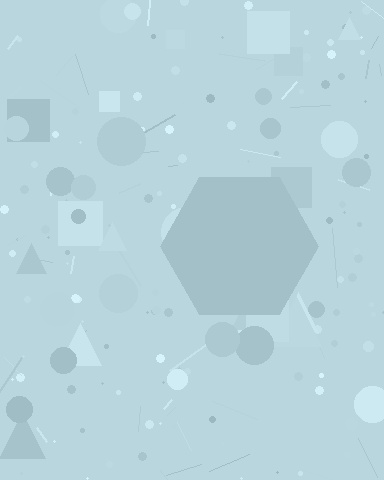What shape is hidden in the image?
A hexagon is hidden in the image.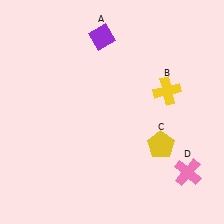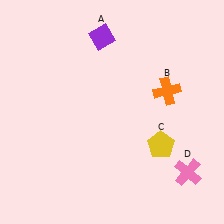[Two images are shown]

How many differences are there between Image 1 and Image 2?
There is 1 difference between the two images.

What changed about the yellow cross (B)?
In Image 1, B is yellow. In Image 2, it changed to orange.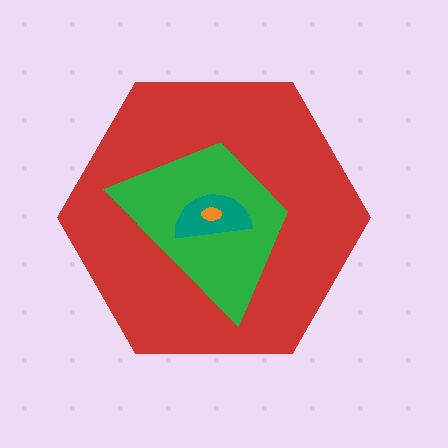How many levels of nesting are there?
4.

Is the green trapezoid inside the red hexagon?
Yes.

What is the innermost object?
The orange ellipse.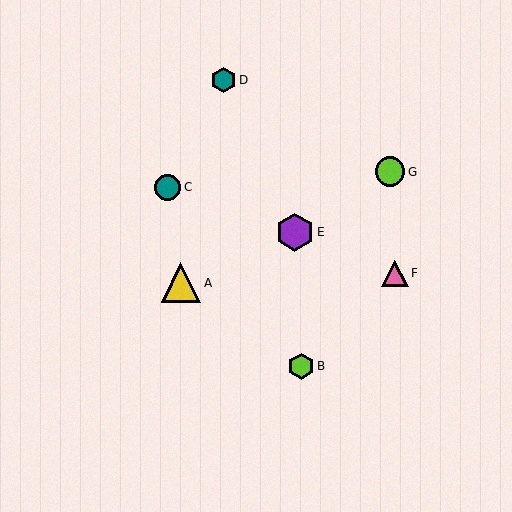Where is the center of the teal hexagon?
The center of the teal hexagon is at (224, 80).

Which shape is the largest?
The yellow triangle (labeled A) is the largest.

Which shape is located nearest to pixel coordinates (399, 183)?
The lime circle (labeled G) at (390, 172) is nearest to that location.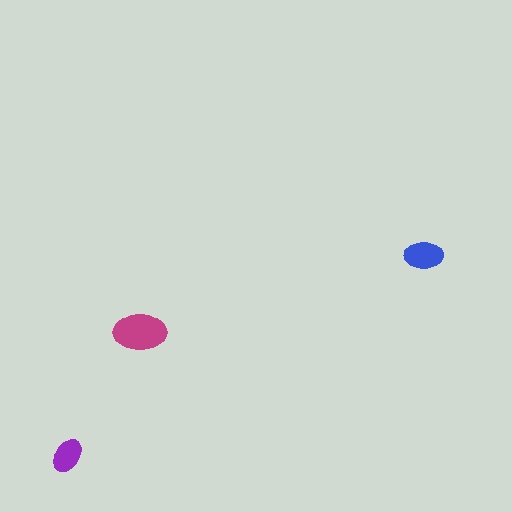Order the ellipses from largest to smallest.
the magenta one, the blue one, the purple one.